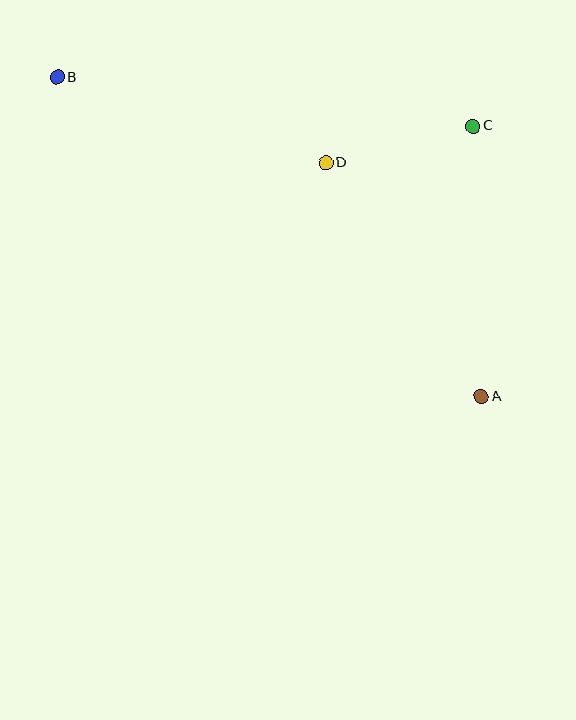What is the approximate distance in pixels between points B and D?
The distance between B and D is approximately 282 pixels.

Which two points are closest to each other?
Points C and D are closest to each other.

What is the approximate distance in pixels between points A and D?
The distance between A and D is approximately 281 pixels.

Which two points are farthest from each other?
Points A and B are farthest from each other.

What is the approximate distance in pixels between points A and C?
The distance between A and C is approximately 270 pixels.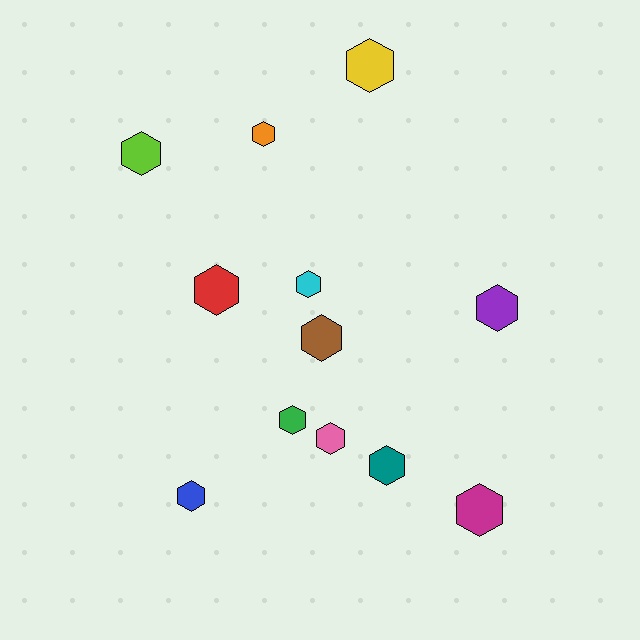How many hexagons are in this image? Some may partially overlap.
There are 12 hexagons.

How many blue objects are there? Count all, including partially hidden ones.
There is 1 blue object.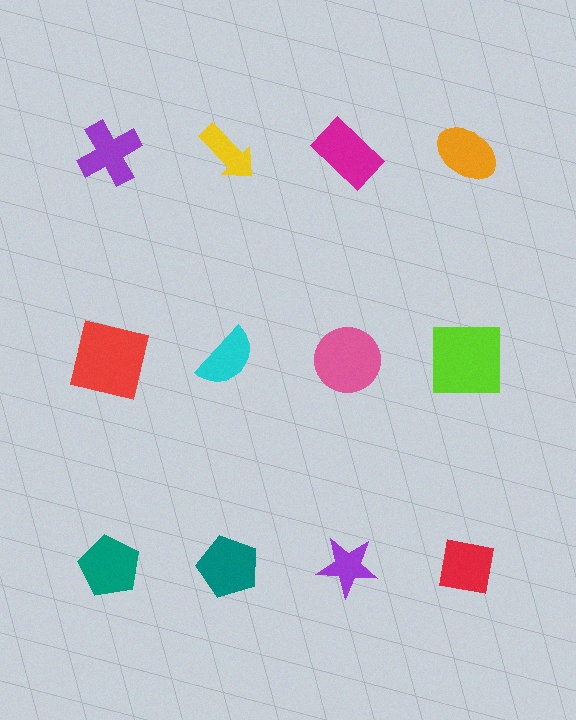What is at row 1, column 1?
A purple cross.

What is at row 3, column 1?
A teal pentagon.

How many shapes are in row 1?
4 shapes.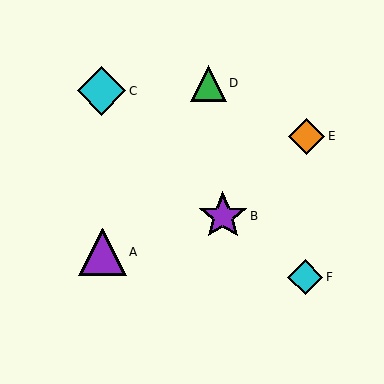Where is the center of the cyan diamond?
The center of the cyan diamond is at (305, 277).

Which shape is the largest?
The purple star (labeled B) is the largest.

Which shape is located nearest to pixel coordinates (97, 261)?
The purple triangle (labeled A) at (102, 252) is nearest to that location.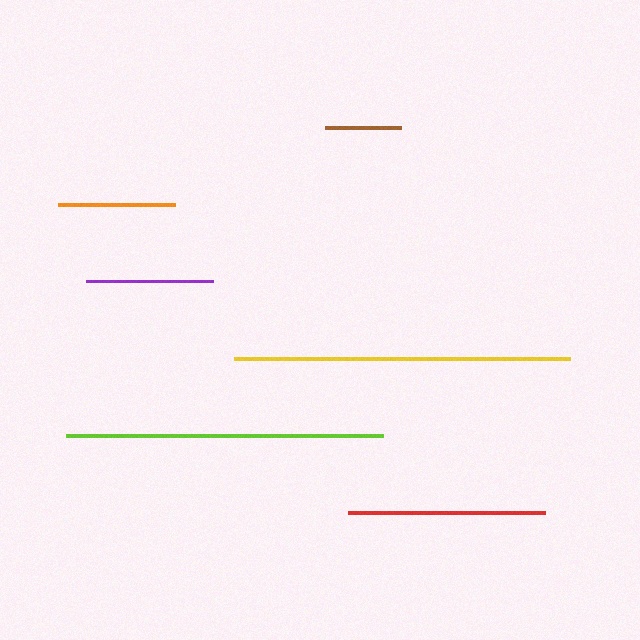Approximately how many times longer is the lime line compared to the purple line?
The lime line is approximately 2.5 times the length of the purple line.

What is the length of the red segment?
The red segment is approximately 196 pixels long.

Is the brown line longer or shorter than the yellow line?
The yellow line is longer than the brown line.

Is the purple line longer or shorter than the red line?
The red line is longer than the purple line.